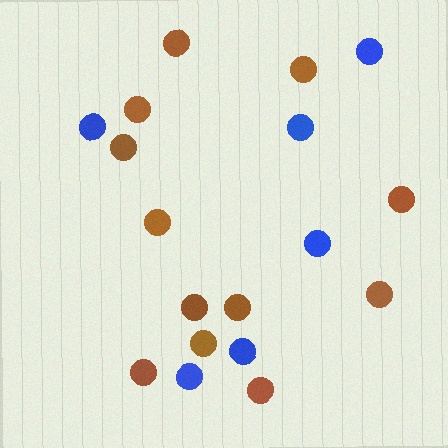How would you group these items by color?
There are 2 groups: one group of blue circles (6) and one group of brown circles (12).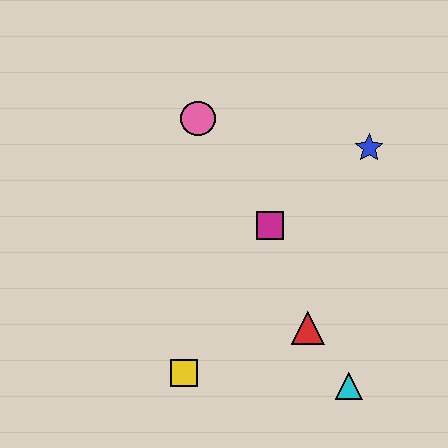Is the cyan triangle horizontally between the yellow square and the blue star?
Yes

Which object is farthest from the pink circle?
The cyan triangle is farthest from the pink circle.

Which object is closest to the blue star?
The magenta square is closest to the blue star.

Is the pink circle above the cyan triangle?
Yes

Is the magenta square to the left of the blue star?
Yes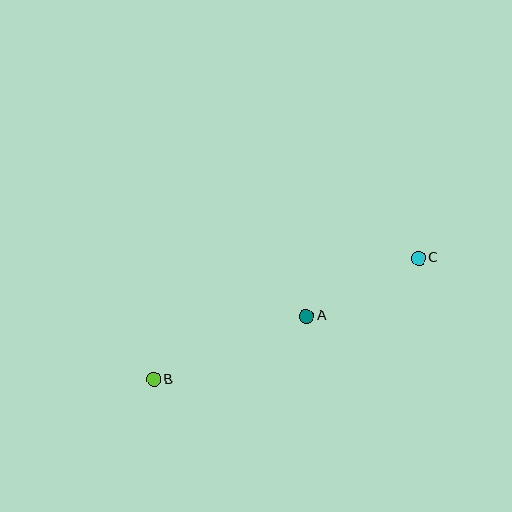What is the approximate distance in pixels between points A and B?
The distance between A and B is approximately 165 pixels.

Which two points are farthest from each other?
Points B and C are farthest from each other.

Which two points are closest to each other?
Points A and C are closest to each other.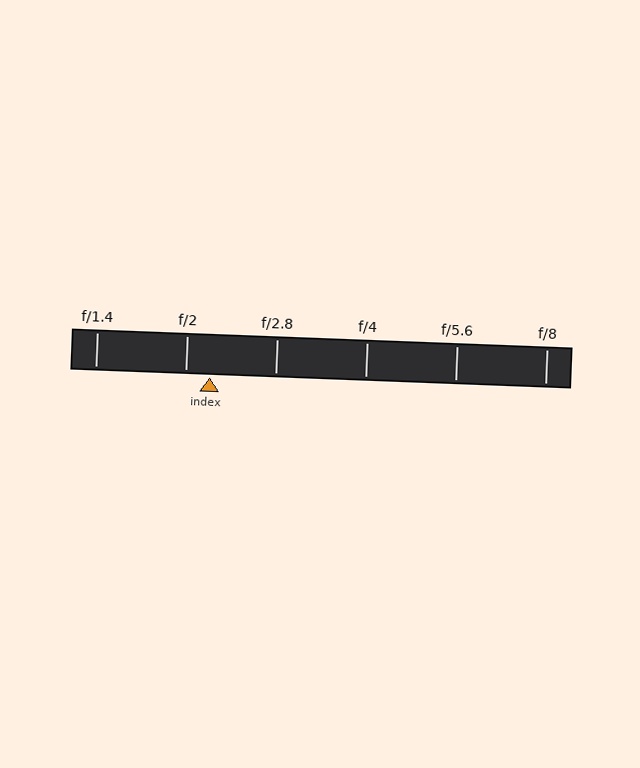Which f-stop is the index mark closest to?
The index mark is closest to f/2.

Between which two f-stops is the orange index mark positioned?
The index mark is between f/2 and f/2.8.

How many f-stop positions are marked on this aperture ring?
There are 6 f-stop positions marked.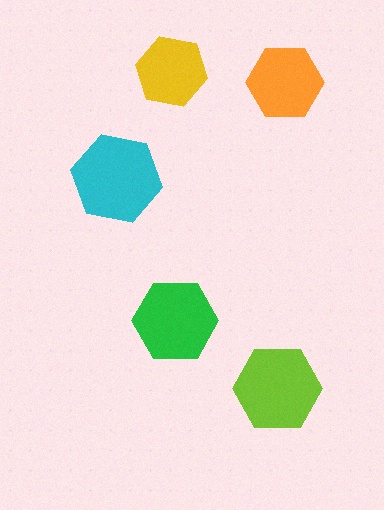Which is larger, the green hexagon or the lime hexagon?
The lime one.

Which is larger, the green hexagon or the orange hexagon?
The green one.